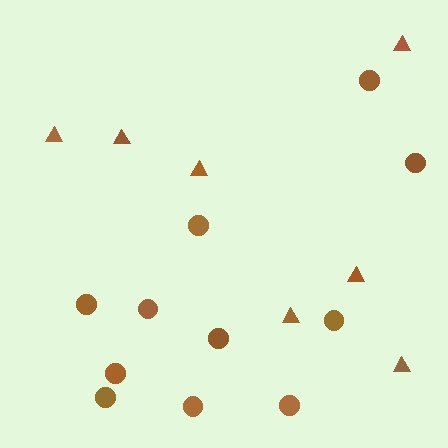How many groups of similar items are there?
There are 2 groups: one group of triangles (7) and one group of circles (11).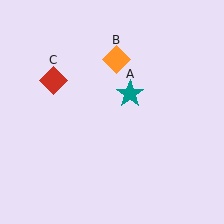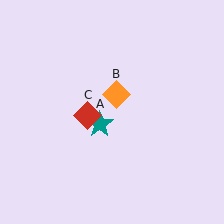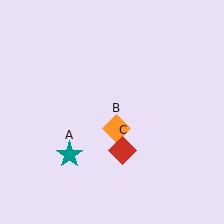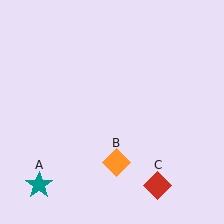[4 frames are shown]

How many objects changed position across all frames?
3 objects changed position: teal star (object A), orange diamond (object B), red diamond (object C).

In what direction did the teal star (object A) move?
The teal star (object A) moved down and to the left.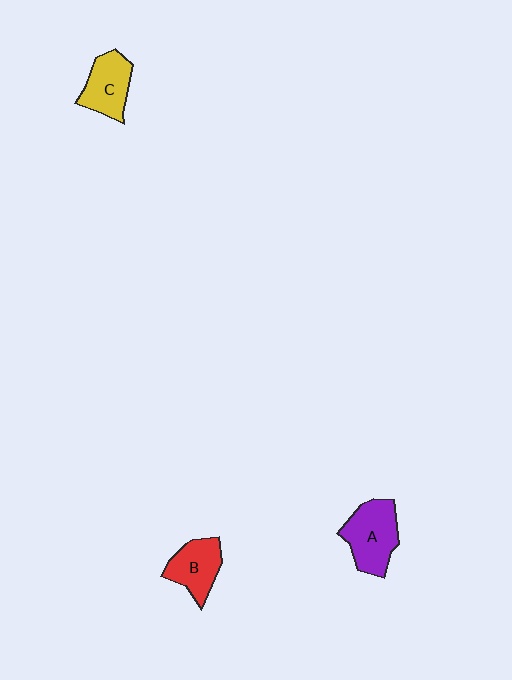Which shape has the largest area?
Shape A (purple).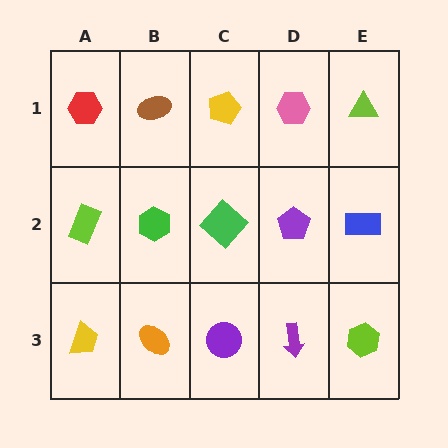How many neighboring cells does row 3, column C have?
3.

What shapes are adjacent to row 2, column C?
A yellow pentagon (row 1, column C), a purple circle (row 3, column C), a green hexagon (row 2, column B), a purple pentagon (row 2, column D).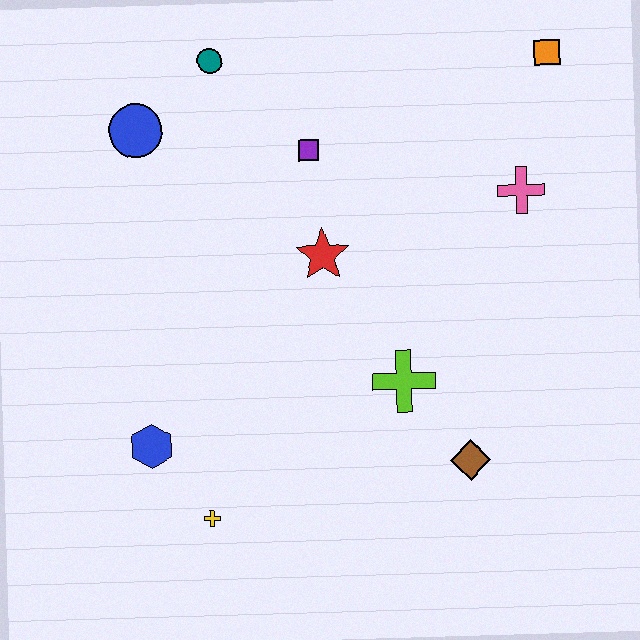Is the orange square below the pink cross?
No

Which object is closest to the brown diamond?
The lime cross is closest to the brown diamond.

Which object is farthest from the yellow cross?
The orange square is farthest from the yellow cross.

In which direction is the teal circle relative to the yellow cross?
The teal circle is above the yellow cross.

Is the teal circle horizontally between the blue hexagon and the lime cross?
Yes